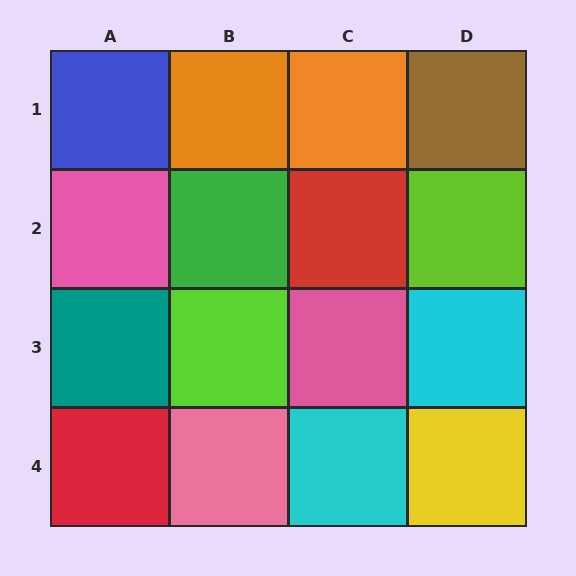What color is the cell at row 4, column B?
Pink.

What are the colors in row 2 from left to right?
Pink, green, red, lime.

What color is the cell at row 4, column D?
Yellow.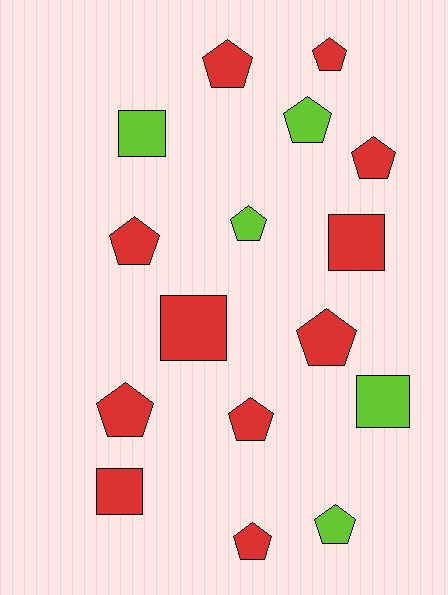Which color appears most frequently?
Red, with 11 objects.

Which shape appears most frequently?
Pentagon, with 11 objects.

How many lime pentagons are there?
There are 3 lime pentagons.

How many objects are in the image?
There are 16 objects.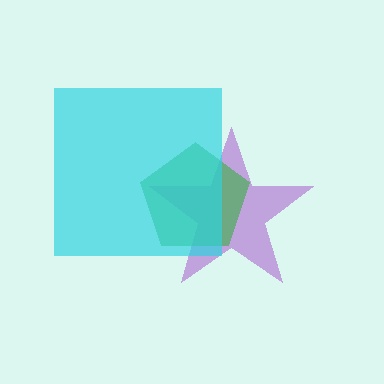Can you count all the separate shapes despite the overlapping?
Yes, there are 3 separate shapes.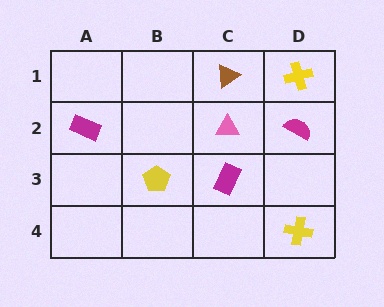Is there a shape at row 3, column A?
No, that cell is empty.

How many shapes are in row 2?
3 shapes.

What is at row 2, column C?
A pink triangle.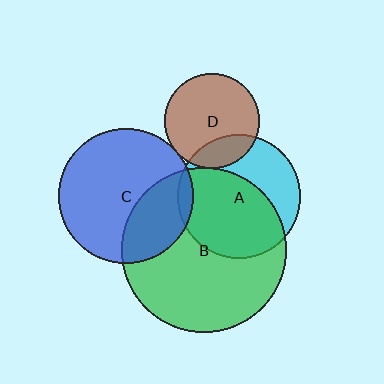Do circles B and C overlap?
Yes.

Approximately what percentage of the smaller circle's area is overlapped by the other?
Approximately 30%.